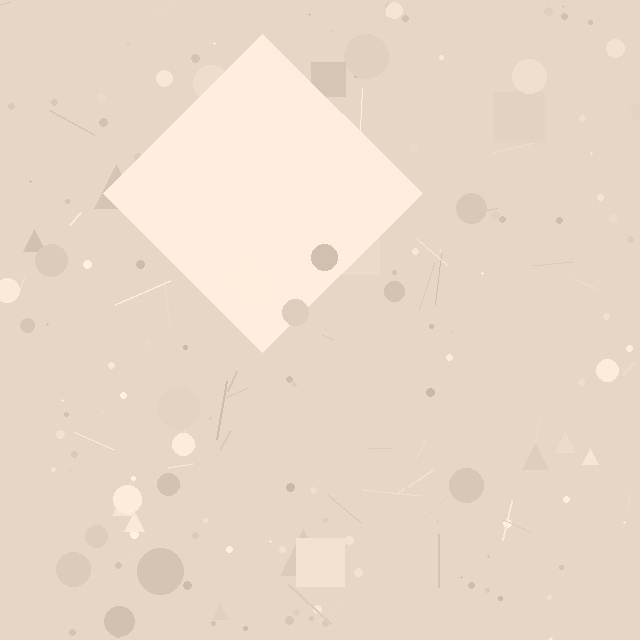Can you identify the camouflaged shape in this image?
The camouflaged shape is a diamond.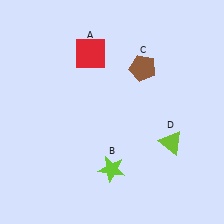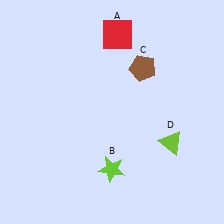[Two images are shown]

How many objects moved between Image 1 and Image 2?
1 object moved between the two images.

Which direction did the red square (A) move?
The red square (A) moved right.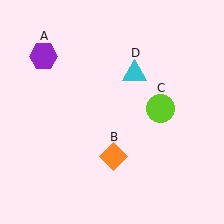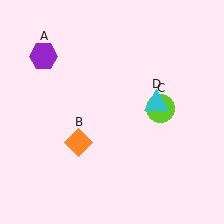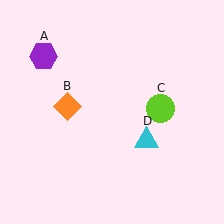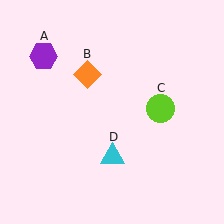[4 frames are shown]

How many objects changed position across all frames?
2 objects changed position: orange diamond (object B), cyan triangle (object D).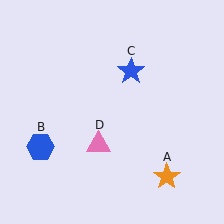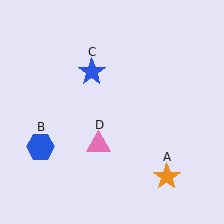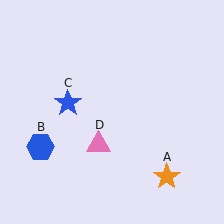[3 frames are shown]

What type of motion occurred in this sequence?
The blue star (object C) rotated counterclockwise around the center of the scene.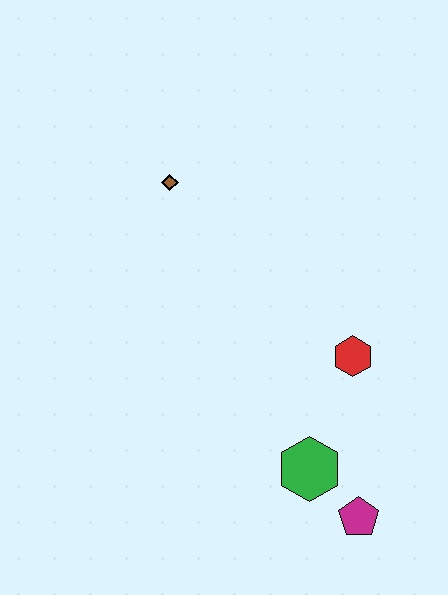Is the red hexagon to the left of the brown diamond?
No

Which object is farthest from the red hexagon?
The brown diamond is farthest from the red hexagon.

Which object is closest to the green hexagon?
The magenta pentagon is closest to the green hexagon.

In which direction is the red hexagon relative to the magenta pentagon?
The red hexagon is above the magenta pentagon.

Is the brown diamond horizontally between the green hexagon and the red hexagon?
No